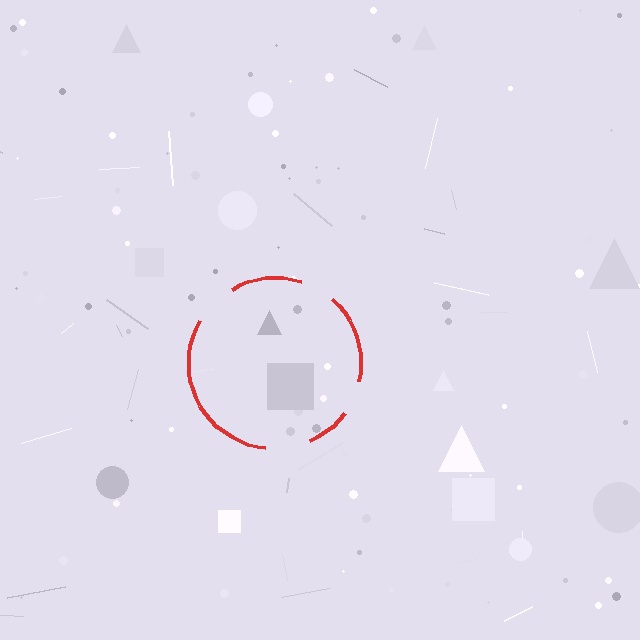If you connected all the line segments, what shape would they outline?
They would outline a circle.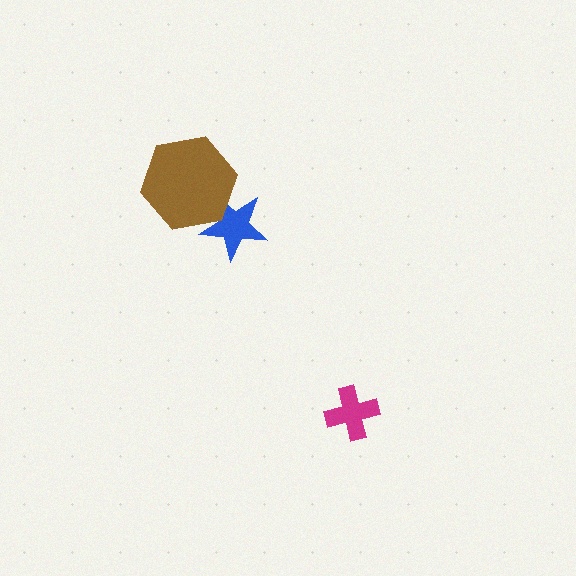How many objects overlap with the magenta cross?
0 objects overlap with the magenta cross.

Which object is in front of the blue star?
The brown hexagon is in front of the blue star.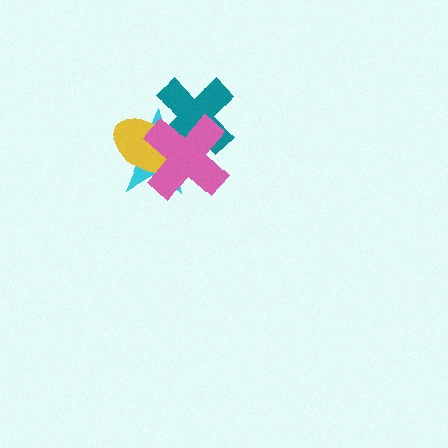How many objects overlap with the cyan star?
3 objects overlap with the cyan star.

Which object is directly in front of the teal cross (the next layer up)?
The yellow ellipse is directly in front of the teal cross.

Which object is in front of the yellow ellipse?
The pink cross is in front of the yellow ellipse.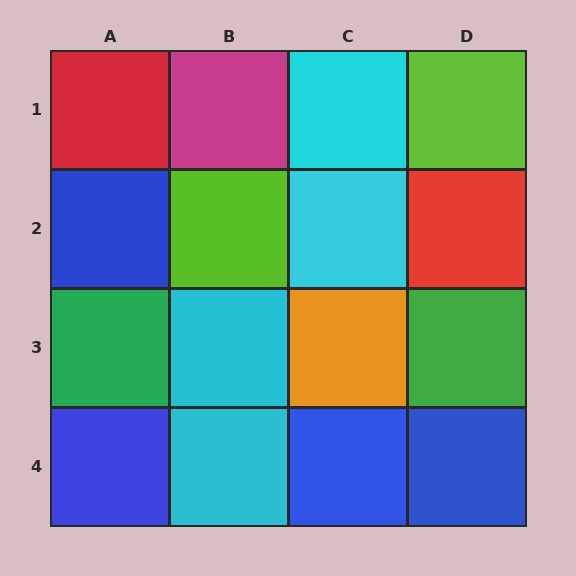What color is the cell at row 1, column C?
Cyan.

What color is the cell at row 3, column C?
Orange.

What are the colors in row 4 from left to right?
Blue, cyan, blue, blue.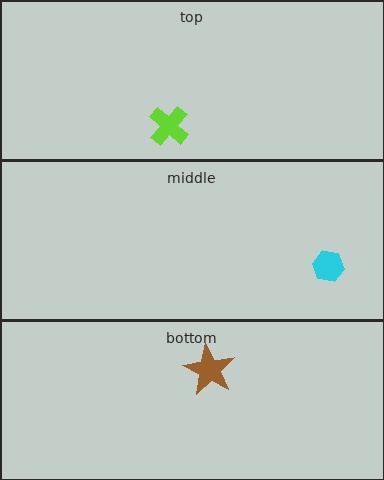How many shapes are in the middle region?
1.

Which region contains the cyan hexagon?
The middle region.